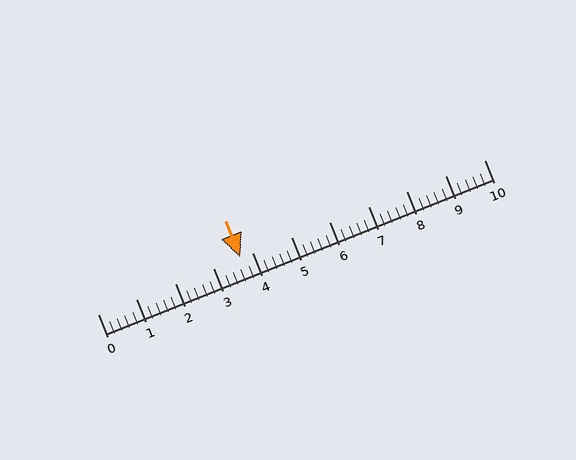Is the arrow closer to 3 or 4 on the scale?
The arrow is closer to 4.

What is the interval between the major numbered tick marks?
The major tick marks are spaced 1 units apart.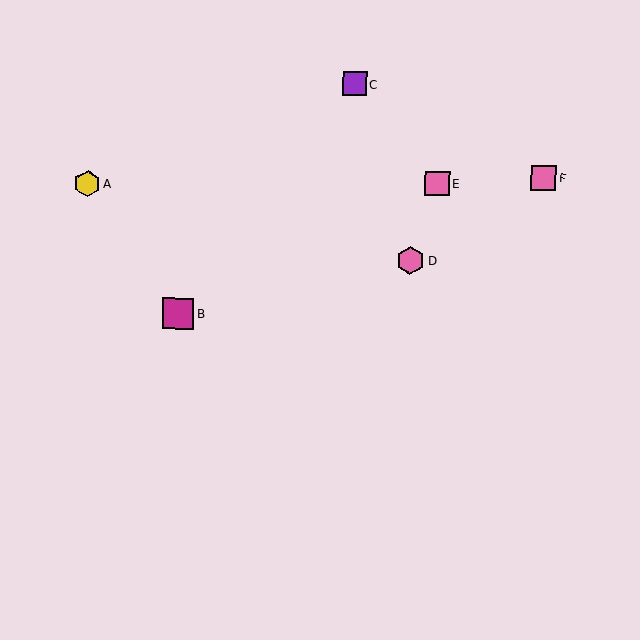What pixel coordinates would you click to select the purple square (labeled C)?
Click at (355, 84) to select the purple square C.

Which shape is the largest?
The magenta square (labeled B) is the largest.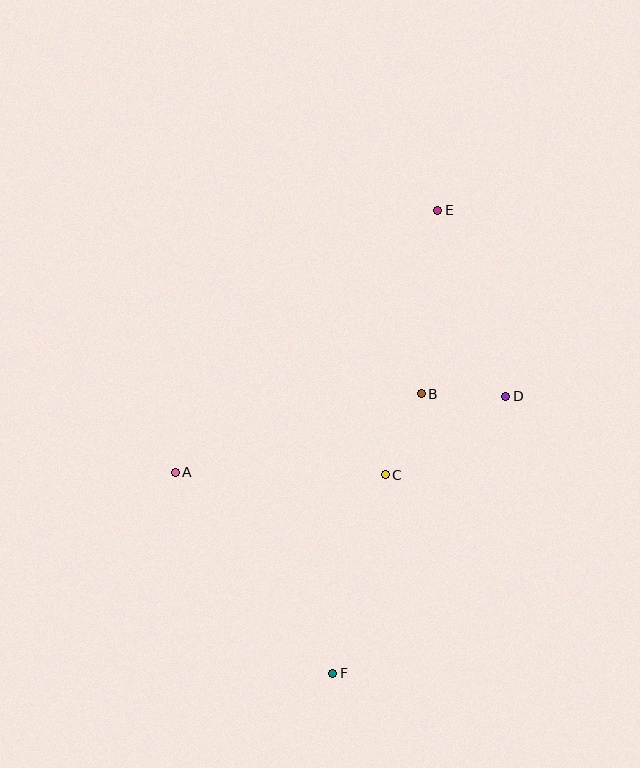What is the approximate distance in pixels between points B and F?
The distance between B and F is approximately 293 pixels.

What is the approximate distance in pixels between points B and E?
The distance between B and E is approximately 184 pixels.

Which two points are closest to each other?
Points B and D are closest to each other.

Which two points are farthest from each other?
Points E and F are farthest from each other.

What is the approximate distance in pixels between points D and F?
The distance between D and F is approximately 327 pixels.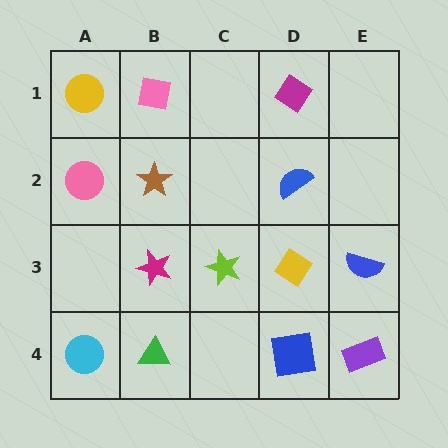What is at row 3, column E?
A blue semicircle.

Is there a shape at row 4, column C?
No, that cell is empty.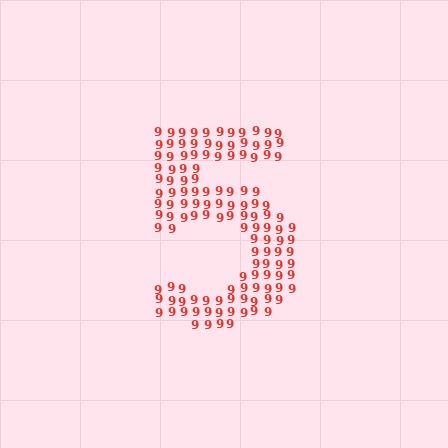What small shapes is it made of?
It is made of small digit 9's.